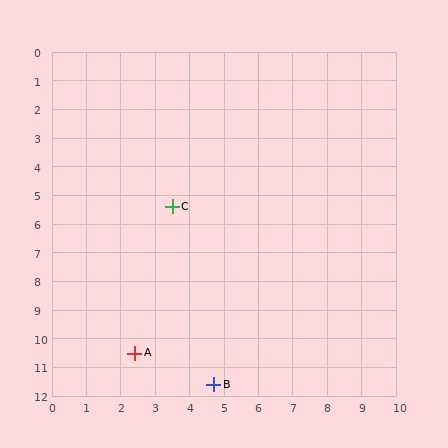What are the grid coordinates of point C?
Point C is at approximately (3.5, 5.4).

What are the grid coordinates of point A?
Point A is at approximately (2.4, 10.5).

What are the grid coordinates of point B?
Point B is at approximately (4.7, 11.6).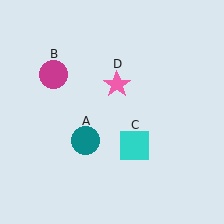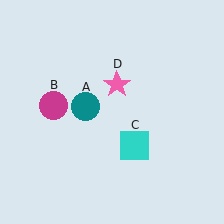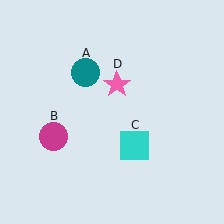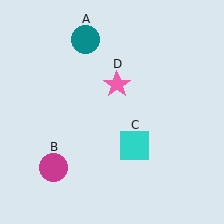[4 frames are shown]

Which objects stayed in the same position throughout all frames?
Cyan square (object C) and pink star (object D) remained stationary.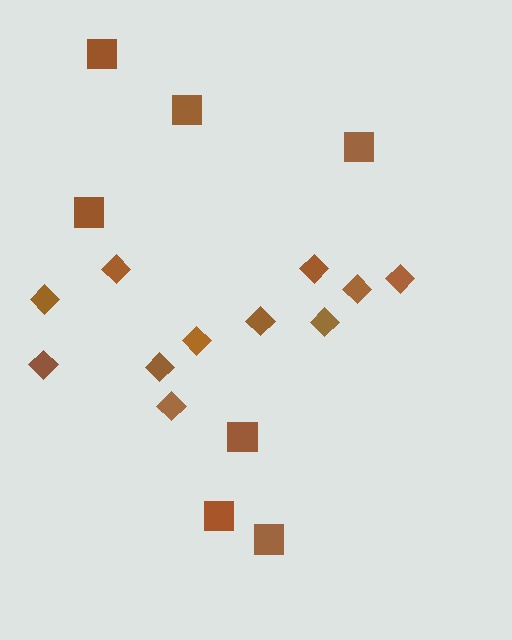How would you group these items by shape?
There are 2 groups: one group of squares (7) and one group of diamonds (11).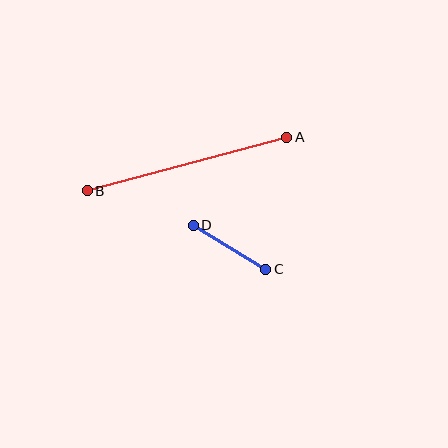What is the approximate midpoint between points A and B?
The midpoint is at approximately (187, 164) pixels.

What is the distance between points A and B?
The distance is approximately 206 pixels.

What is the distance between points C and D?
The distance is approximately 85 pixels.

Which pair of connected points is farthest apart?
Points A and B are farthest apart.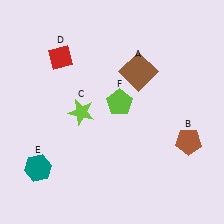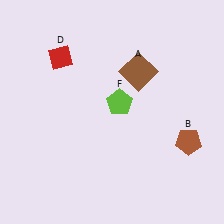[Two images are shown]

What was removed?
The teal hexagon (E), the lime star (C) were removed in Image 2.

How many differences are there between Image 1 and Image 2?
There are 2 differences between the two images.